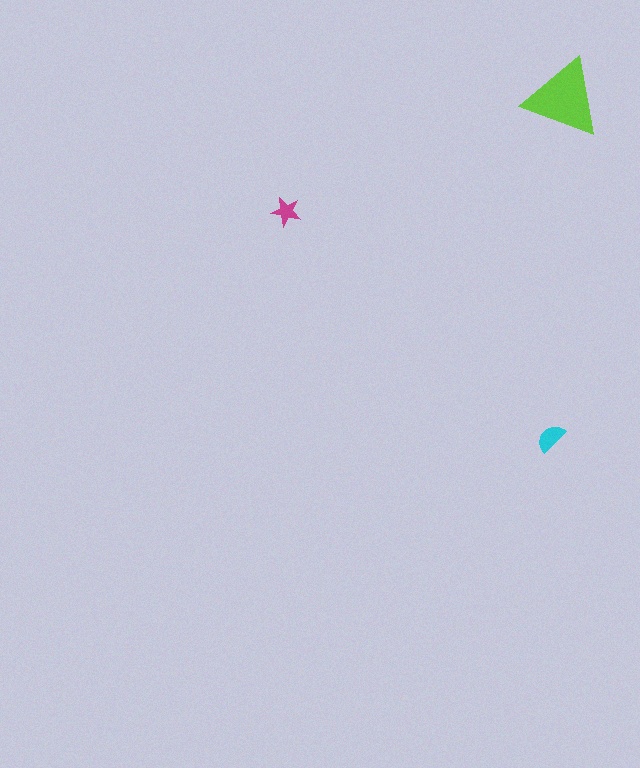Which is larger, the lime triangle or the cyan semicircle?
The lime triangle.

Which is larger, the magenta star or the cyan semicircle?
The cyan semicircle.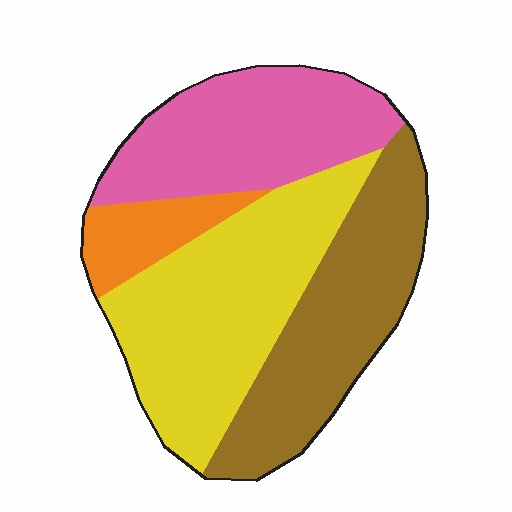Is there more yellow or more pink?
Yellow.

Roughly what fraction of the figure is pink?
Pink covers around 25% of the figure.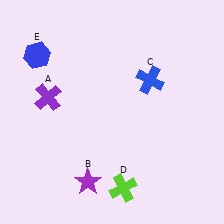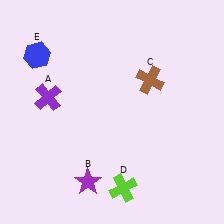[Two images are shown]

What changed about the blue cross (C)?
In Image 1, C is blue. In Image 2, it changed to brown.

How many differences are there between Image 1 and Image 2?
There is 1 difference between the two images.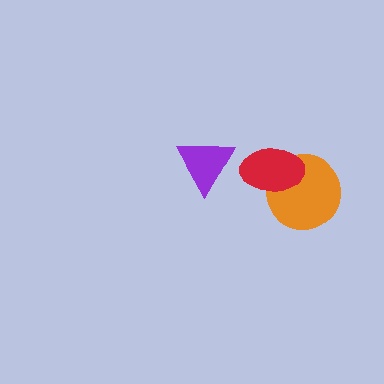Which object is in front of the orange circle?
The red ellipse is in front of the orange circle.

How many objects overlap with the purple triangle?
0 objects overlap with the purple triangle.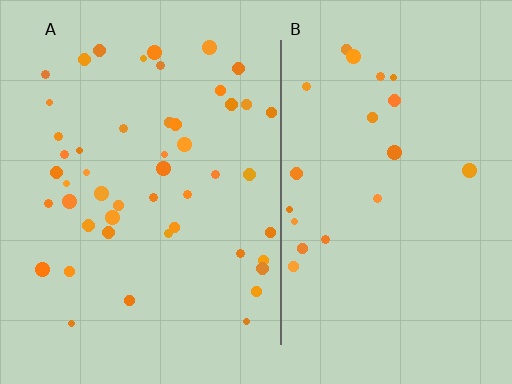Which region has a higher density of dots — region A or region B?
A (the left).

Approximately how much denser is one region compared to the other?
Approximately 2.4× — region A over region B.